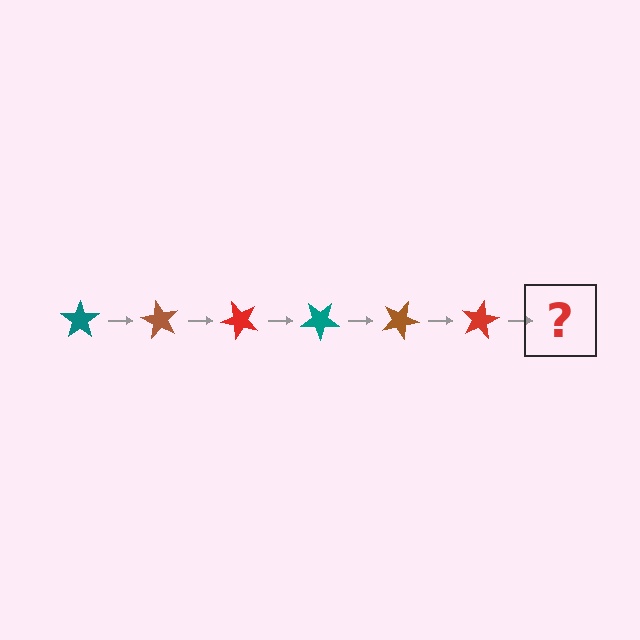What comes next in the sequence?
The next element should be a teal star, rotated 360 degrees from the start.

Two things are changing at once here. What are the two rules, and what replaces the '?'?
The two rules are that it rotates 60 degrees each step and the color cycles through teal, brown, and red. The '?' should be a teal star, rotated 360 degrees from the start.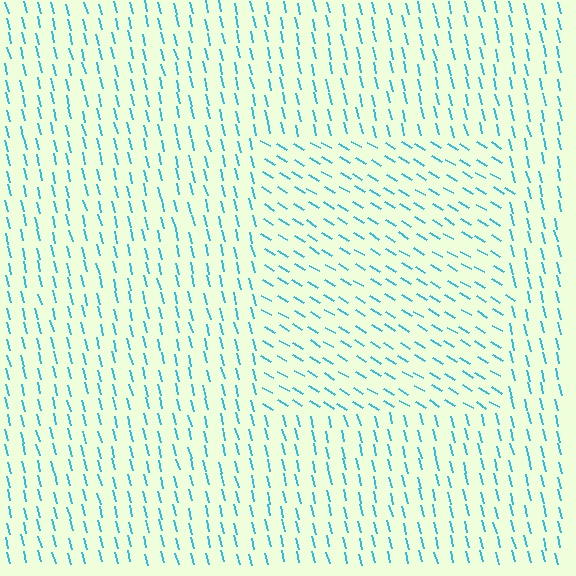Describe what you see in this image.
The image is filled with small cyan line segments. A rectangle region in the image has lines oriented differently from the surrounding lines, creating a visible texture boundary.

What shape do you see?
I see a rectangle.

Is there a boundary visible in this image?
Yes, there is a texture boundary formed by a change in line orientation.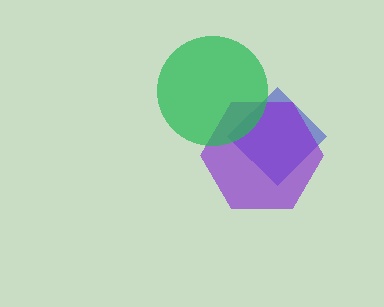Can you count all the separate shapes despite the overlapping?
Yes, there are 3 separate shapes.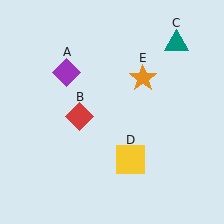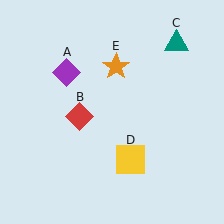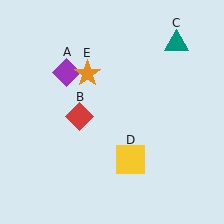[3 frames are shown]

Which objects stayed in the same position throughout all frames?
Purple diamond (object A) and red diamond (object B) and teal triangle (object C) and yellow square (object D) remained stationary.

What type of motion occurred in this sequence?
The orange star (object E) rotated counterclockwise around the center of the scene.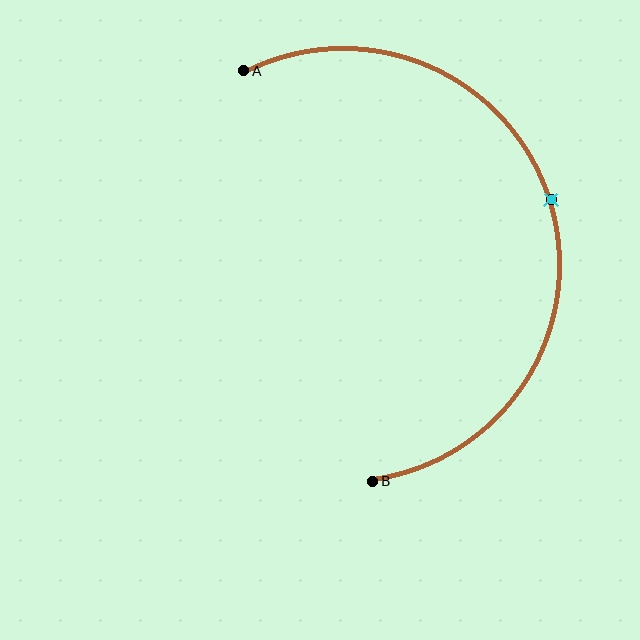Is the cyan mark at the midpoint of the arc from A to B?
Yes. The cyan mark lies on the arc at equal arc-length from both A and B — it is the arc midpoint.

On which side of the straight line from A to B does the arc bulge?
The arc bulges to the right of the straight line connecting A and B.